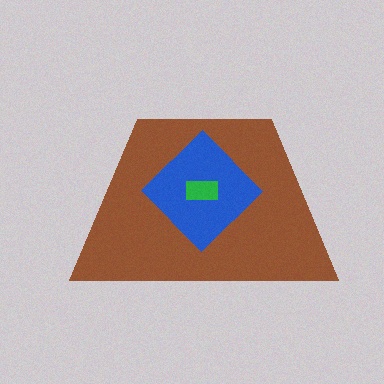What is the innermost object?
The green rectangle.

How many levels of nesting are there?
3.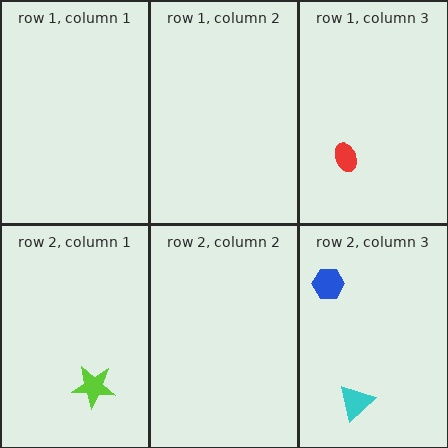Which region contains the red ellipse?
The row 1, column 3 region.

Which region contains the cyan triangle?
The row 2, column 3 region.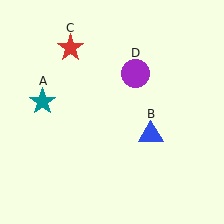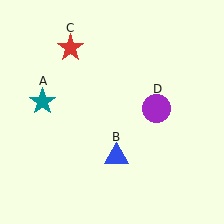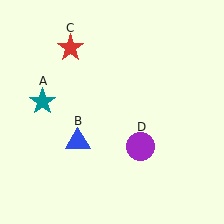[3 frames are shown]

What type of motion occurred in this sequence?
The blue triangle (object B), purple circle (object D) rotated clockwise around the center of the scene.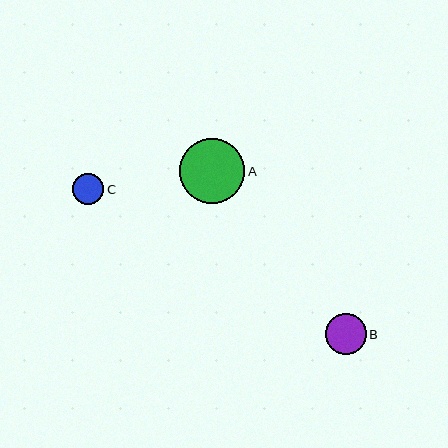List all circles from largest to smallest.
From largest to smallest: A, B, C.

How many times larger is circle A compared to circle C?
Circle A is approximately 2.0 times the size of circle C.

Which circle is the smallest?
Circle C is the smallest with a size of approximately 32 pixels.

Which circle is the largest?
Circle A is the largest with a size of approximately 65 pixels.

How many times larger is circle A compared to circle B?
Circle A is approximately 1.6 times the size of circle B.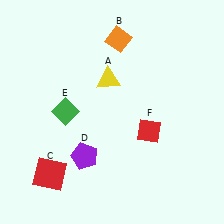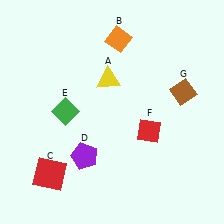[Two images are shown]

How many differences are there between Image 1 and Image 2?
There is 1 difference between the two images.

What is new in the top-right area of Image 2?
A brown diamond (G) was added in the top-right area of Image 2.